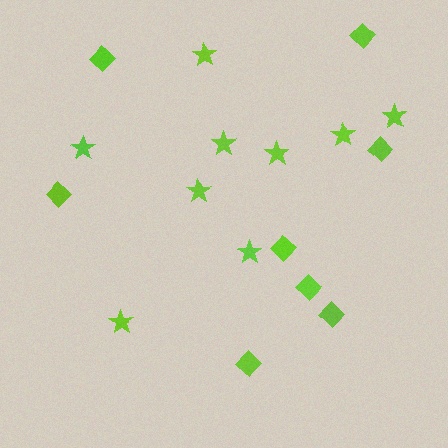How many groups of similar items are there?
There are 2 groups: one group of stars (9) and one group of diamonds (8).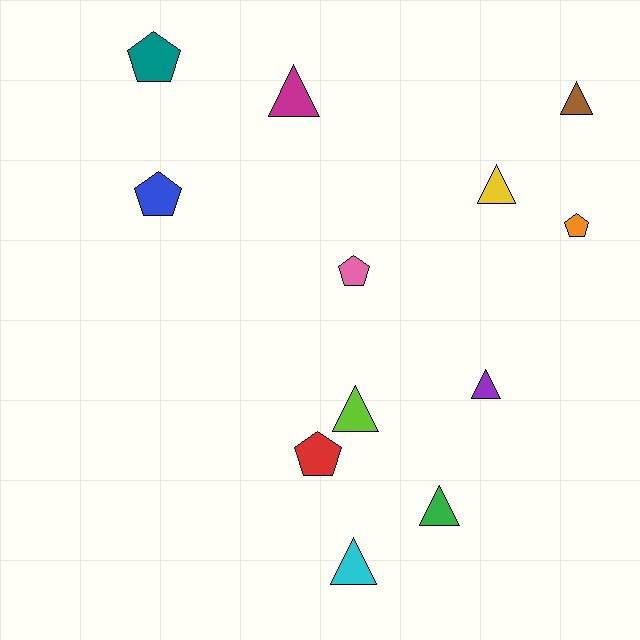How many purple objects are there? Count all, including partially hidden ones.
There is 1 purple object.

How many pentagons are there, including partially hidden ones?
There are 5 pentagons.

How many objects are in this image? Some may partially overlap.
There are 12 objects.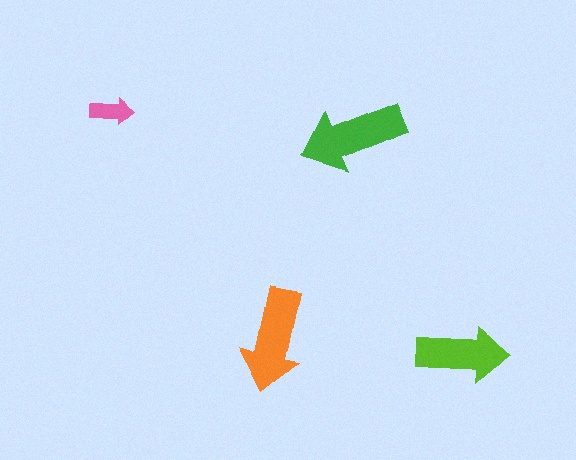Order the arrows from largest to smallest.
the green one, the orange one, the lime one, the pink one.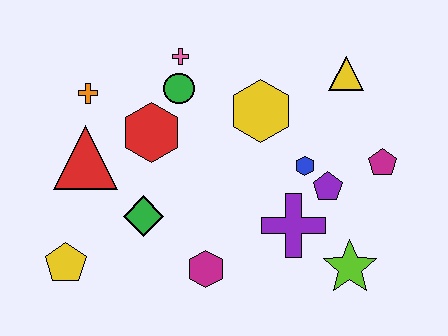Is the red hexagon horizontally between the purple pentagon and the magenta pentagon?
No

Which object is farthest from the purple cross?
The orange cross is farthest from the purple cross.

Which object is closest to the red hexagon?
The green circle is closest to the red hexagon.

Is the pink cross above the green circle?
Yes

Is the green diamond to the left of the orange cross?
No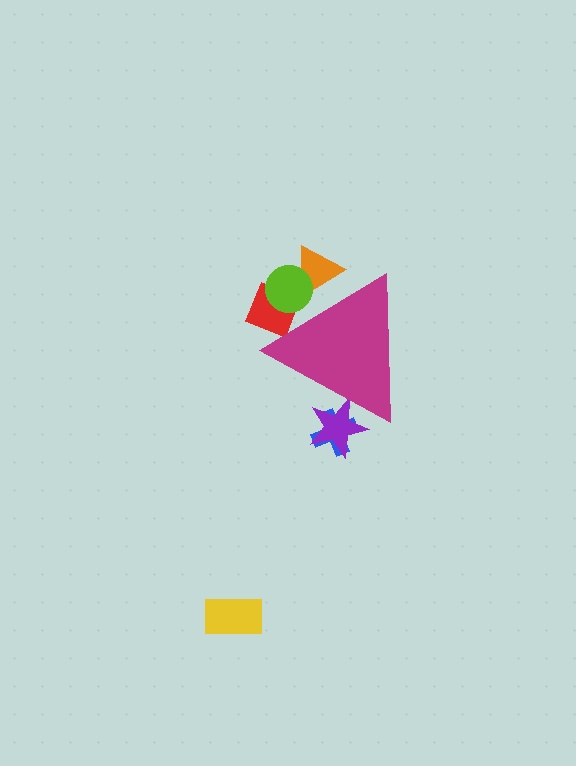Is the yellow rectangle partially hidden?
No, the yellow rectangle is fully visible.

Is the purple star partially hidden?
Yes, the purple star is partially hidden behind the magenta triangle.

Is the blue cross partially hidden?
Yes, the blue cross is partially hidden behind the magenta triangle.